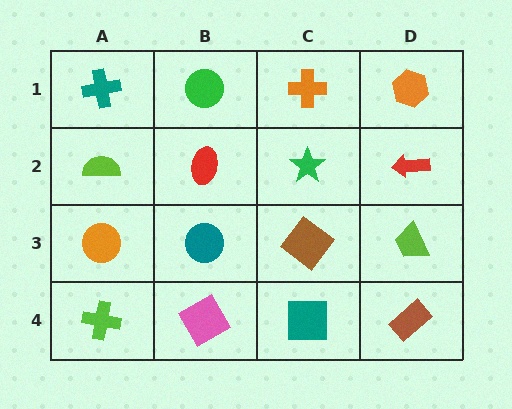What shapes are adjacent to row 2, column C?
An orange cross (row 1, column C), a brown diamond (row 3, column C), a red ellipse (row 2, column B), a red arrow (row 2, column D).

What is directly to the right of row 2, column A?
A red ellipse.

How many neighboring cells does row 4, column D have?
2.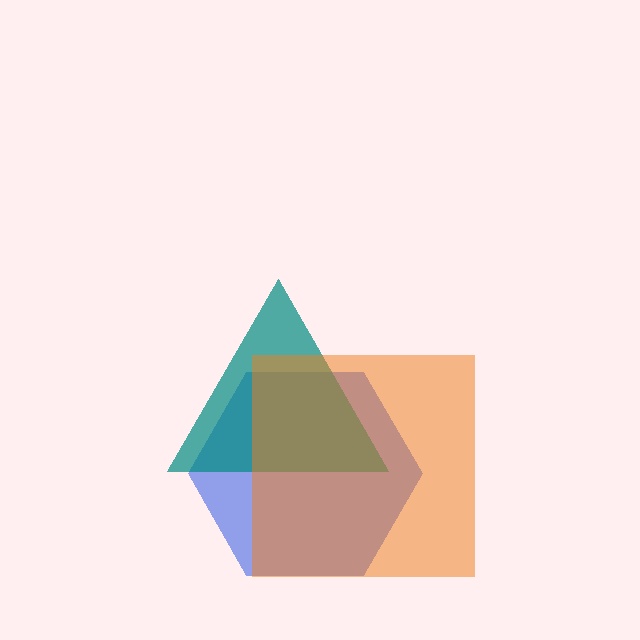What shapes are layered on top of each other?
The layered shapes are: a blue hexagon, a teal triangle, an orange square.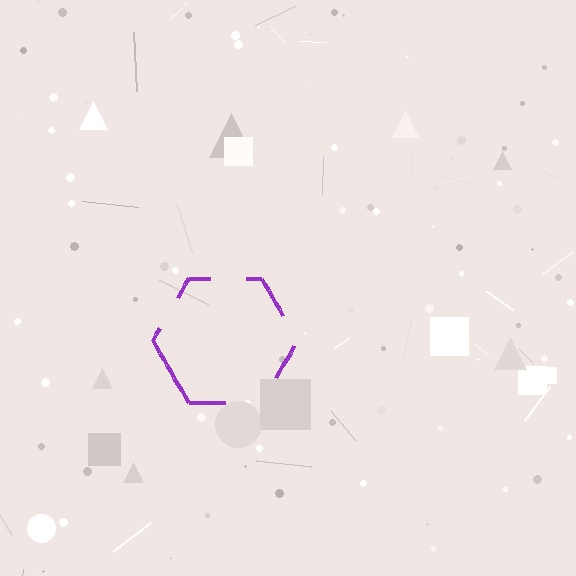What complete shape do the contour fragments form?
The contour fragments form a hexagon.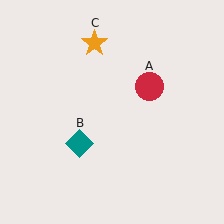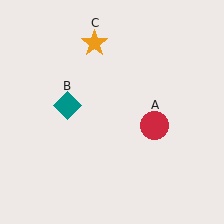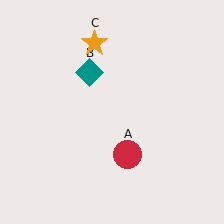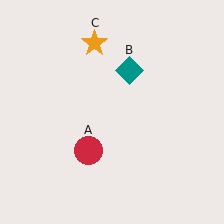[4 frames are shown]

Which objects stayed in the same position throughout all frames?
Orange star (object C) remained stationary.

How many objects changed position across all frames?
2 objects changed position: red circle (object A), teal diamond (object B).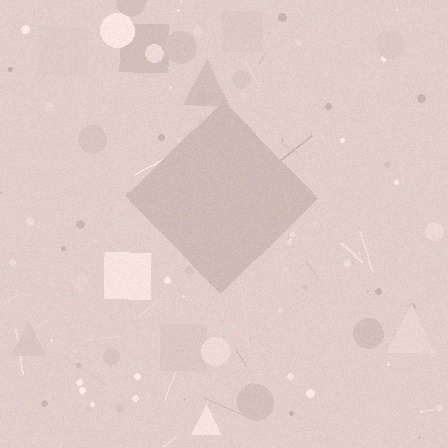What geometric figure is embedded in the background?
A diamond is embedded in the background.